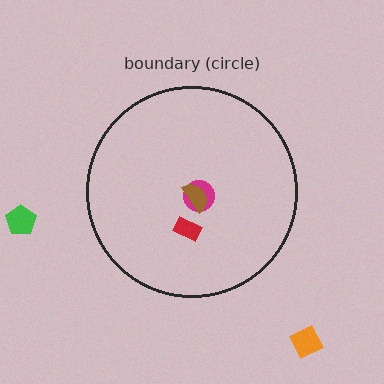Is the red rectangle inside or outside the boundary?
Inside.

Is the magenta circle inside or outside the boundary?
Inside.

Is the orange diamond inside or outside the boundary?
Outside.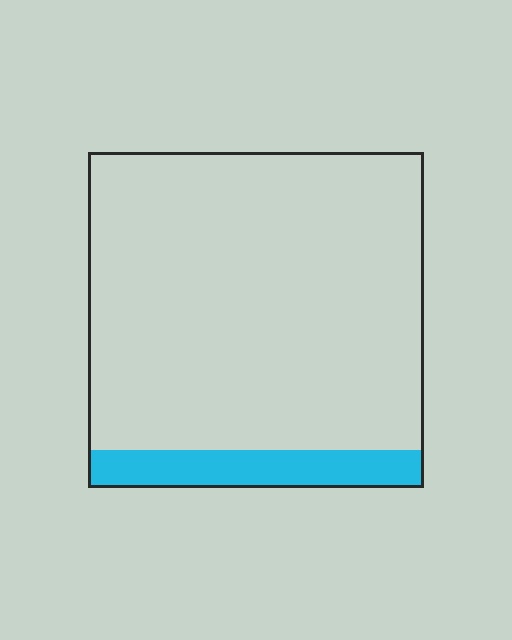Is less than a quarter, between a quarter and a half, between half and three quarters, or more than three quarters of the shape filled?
Less than a quarter.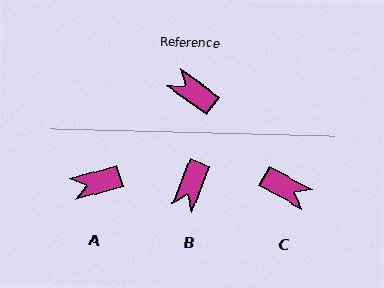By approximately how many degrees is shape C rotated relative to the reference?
Approximately 172 degrees clockwise.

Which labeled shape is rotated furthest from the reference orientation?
C, about 172 degrees away.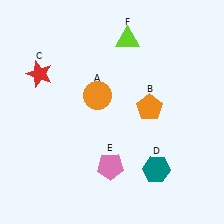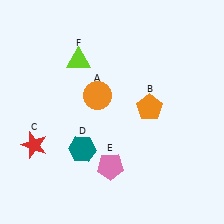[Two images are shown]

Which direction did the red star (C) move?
The red star (C) moved down.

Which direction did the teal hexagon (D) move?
The teal hexagon (D) moved left.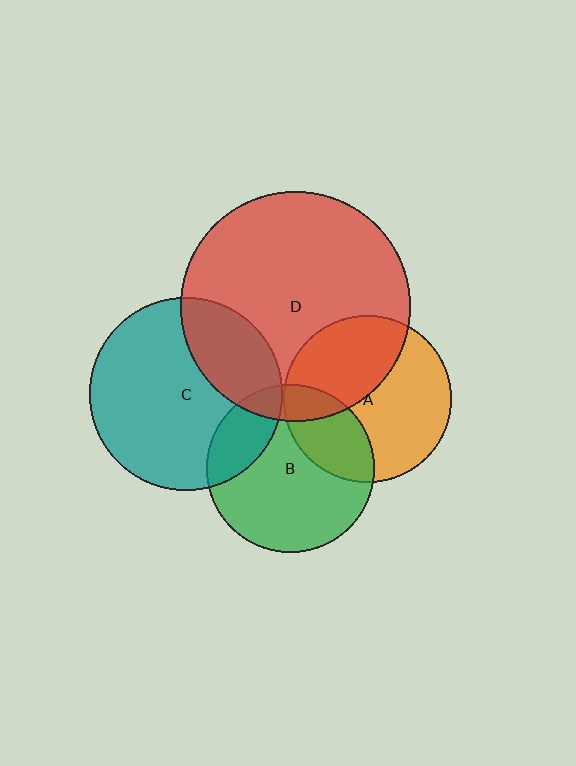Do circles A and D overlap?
Yes.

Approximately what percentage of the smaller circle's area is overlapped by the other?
Approximately 40%.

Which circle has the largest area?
Circle D (red).